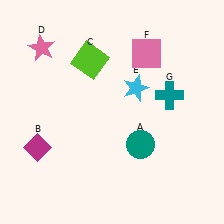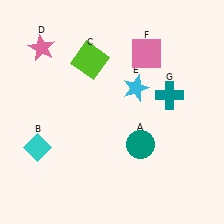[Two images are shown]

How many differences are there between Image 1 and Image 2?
There is 1 difference between the two images.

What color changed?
The diamond (B) changed from magenta in Image 1 to cyan in Image 2.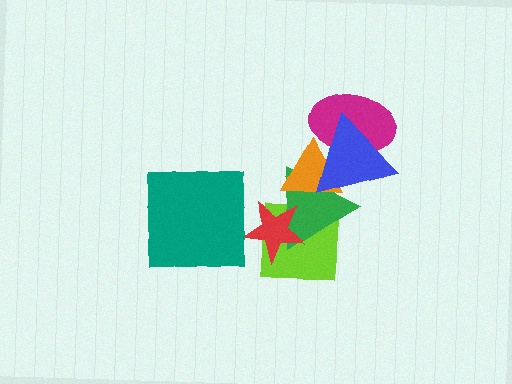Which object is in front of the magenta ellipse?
The blue triangle is in front of the magenta ellipse.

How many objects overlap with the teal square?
0 objects overlap with the teal square.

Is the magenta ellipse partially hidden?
Yes, it is partially covered by another shape.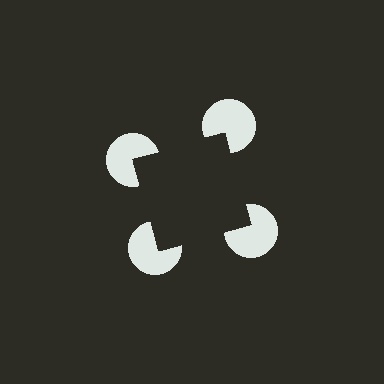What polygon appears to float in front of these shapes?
An illusory square — its edges are inferred from the aligned wedge cuts in the pac-man discs, not physically drawn.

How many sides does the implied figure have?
4 sides.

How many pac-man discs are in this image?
There are 4 — one at each vertex of the illusory square.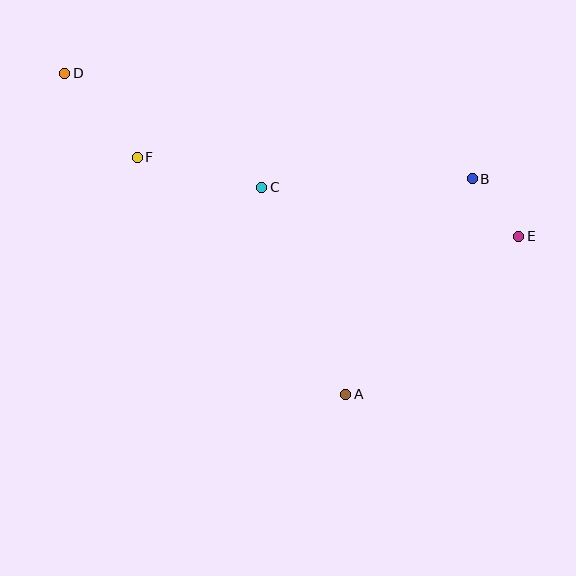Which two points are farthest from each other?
Points D and E are farthest from each other.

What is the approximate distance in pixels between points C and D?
The distance between C and D is approximately 227 pixels.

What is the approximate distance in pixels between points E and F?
The distance between E and F is approximately 390 pixels.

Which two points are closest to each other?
Points B and E are closest to each other.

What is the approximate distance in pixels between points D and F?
The distance between D and F is approximately 111 pixels.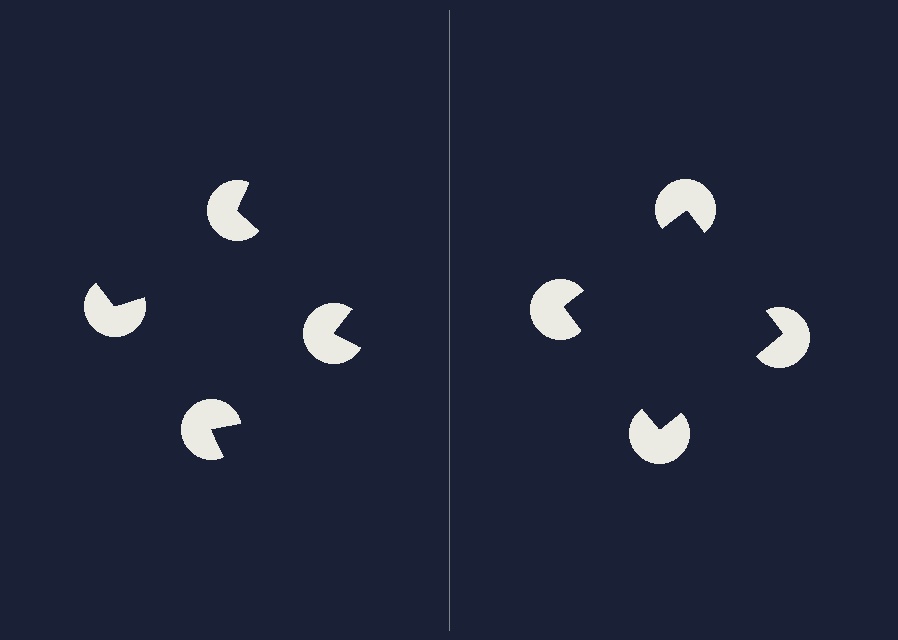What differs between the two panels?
The pac-man discs are positioned identically on both sides; only the wedge orientations differ. On the right they align to a square; on the left they are misaligned.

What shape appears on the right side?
An illusory square.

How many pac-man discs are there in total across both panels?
8 — 4 on each side.